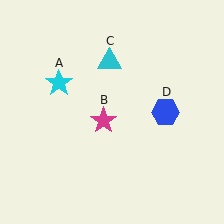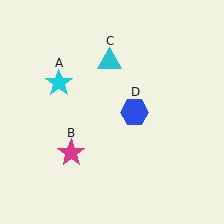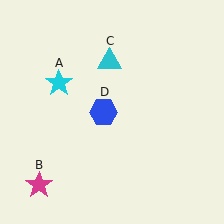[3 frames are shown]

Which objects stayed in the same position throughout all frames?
Cyan star (object A) and cyan triangle (object C) remained stationary.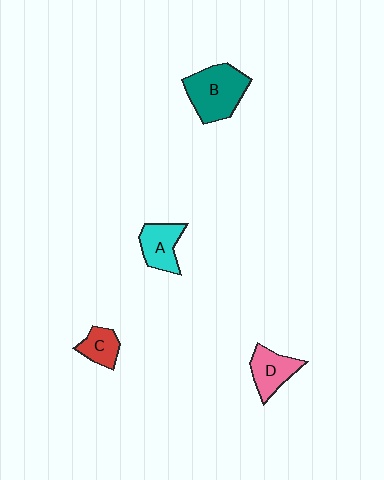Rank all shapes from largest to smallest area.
From largest to smallest: B (teal), D (pink), A (cyan), C (red).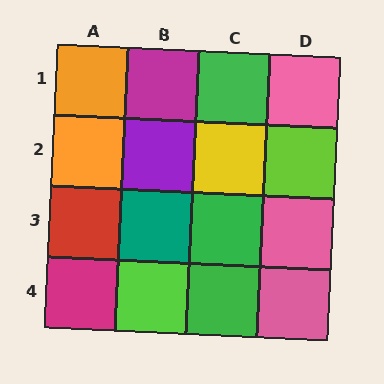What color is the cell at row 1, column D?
Pink.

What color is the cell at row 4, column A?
Magenta.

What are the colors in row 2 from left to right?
Orange, purple, yellow, lime.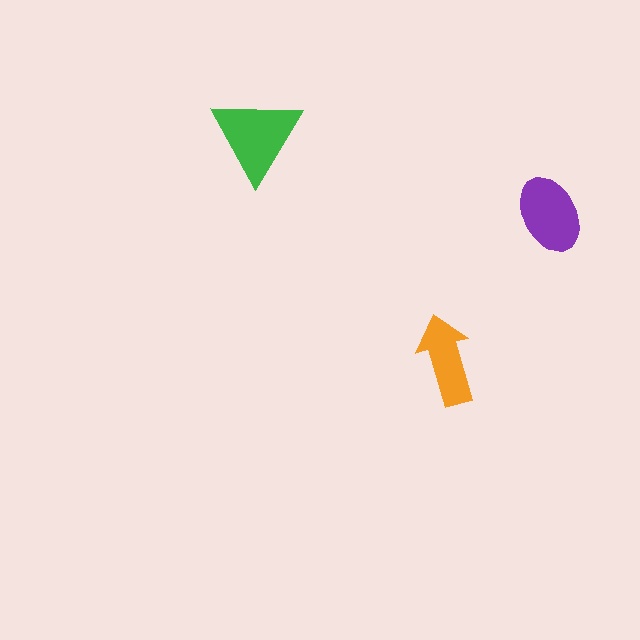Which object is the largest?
The green triangle.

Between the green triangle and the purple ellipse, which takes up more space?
The green triangle.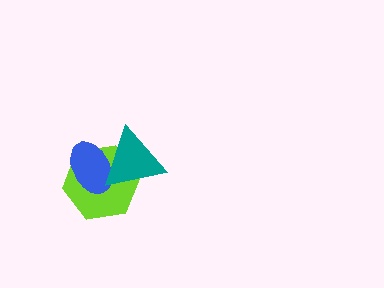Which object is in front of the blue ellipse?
The teal triangle is in front of the blue ellipse.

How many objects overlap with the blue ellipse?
2 objects overlap with the blue ellipse.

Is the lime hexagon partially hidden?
Yes, it is partially covered by another shape.